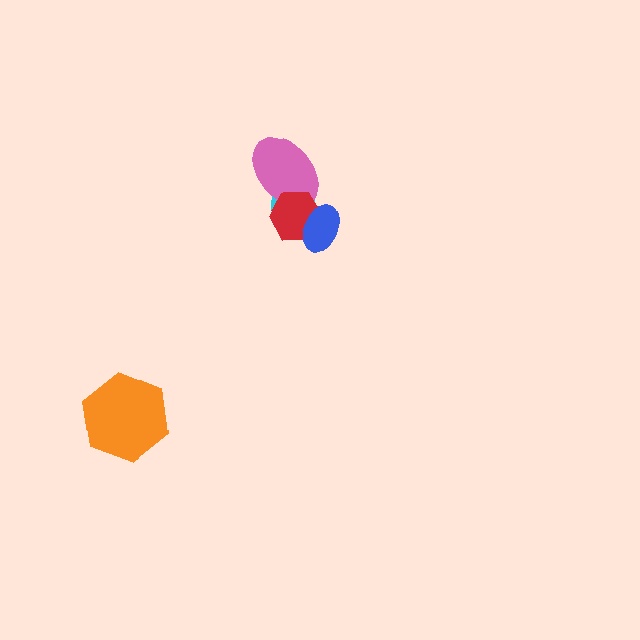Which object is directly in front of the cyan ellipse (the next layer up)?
The pink ellipse is directly in front of the cyan ellipse.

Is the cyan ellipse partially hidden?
Yes, it is partially covered by another shape.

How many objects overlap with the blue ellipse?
2 objects overlap with the blue ellipse.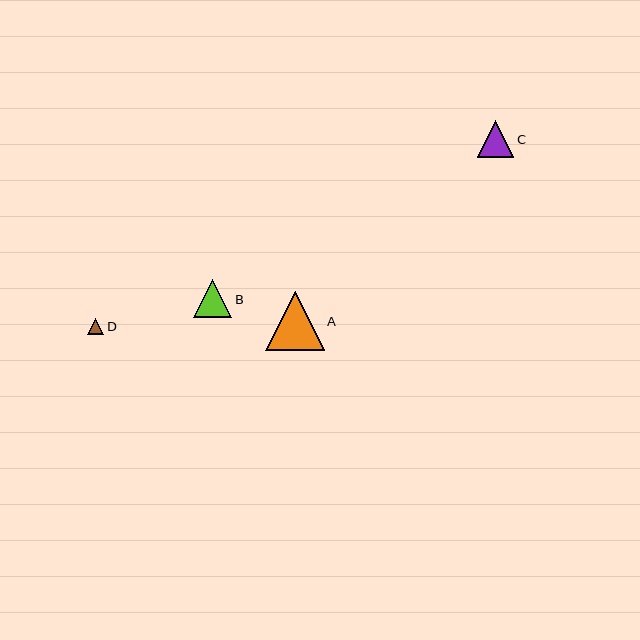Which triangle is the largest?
Triangle A is the largest with a size of approximately 58 pixels.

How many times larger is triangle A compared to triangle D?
Triangle A is approximately 3.6 times the size of triangle D.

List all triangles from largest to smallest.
From largest to smallest: A, B, C, D.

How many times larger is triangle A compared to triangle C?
Triangle A is approximately 1.6 times the size of triangle C.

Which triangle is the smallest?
Triangle D is the smallest with a size of approximately 16 pixels.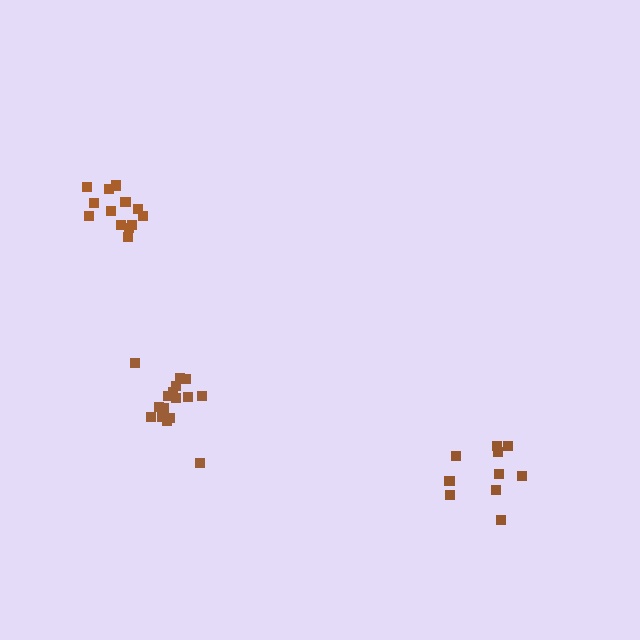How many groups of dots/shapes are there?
There are 3 groups.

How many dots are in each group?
Group 1: 13 dots, Group 2: 10 dots, Group 3: 16 dots (39 total).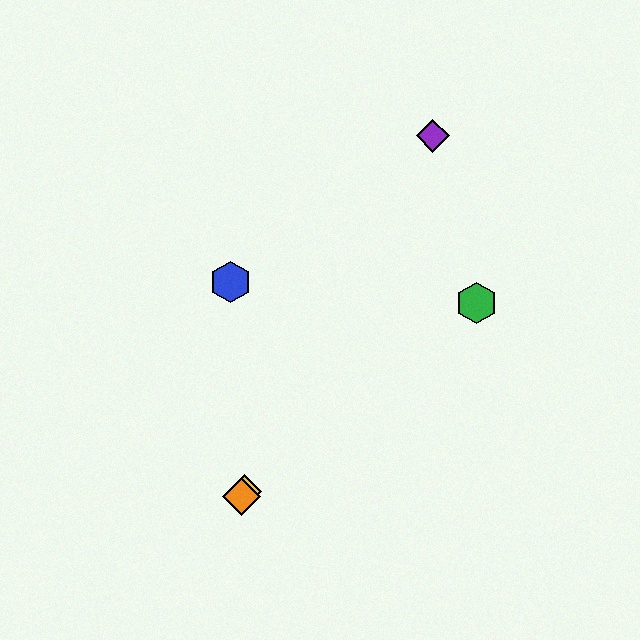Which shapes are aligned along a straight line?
The red hexagon, the yellow diamond, the purple diamond, the orange diamond are aligned along a straight line.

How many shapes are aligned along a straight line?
4 shapes (the red hexagon, the yellow diamond, the purple diamond, the orange diamond) are aligned along a straight line.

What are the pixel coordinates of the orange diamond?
The orange diamond is at (242, 496).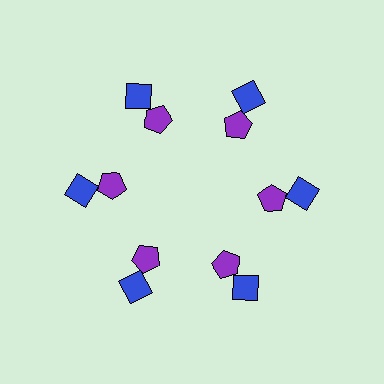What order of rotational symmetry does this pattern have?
This pattern has 6-fold rotational symmetry.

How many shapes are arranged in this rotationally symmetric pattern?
There are 12 shapes, arranged in 6 groups of 2.